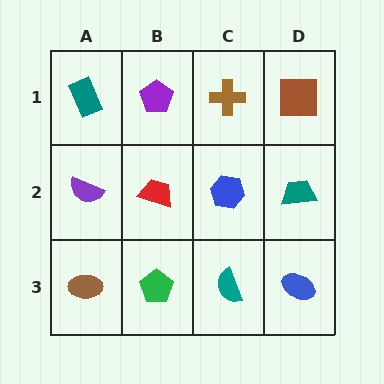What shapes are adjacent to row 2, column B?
A purple pentagon (row 1, column B), a green pentagon (row 3, column B), a purple semicircle (row 2, column A), a blue hexagon (row 2, column C).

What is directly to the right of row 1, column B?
A brown cross.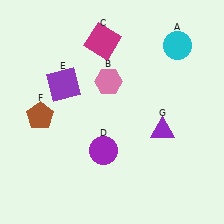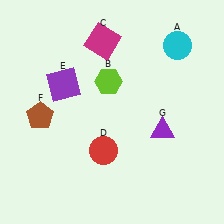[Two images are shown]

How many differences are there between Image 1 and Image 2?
There are 2 differences between the two images.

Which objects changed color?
B changed from pink to lime. D changed from purple to red.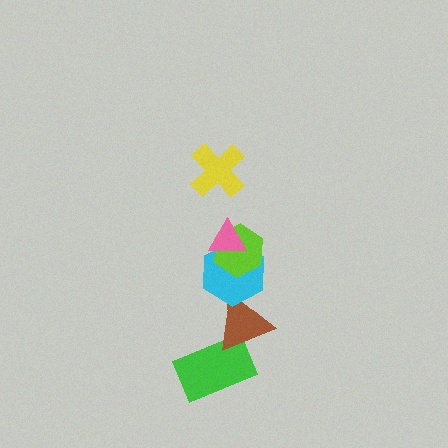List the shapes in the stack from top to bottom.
From top to bottom: the yellow cross, the pink triangle, the lime hexagon, the cyan hexagon, the brown triangle, the green rectangle.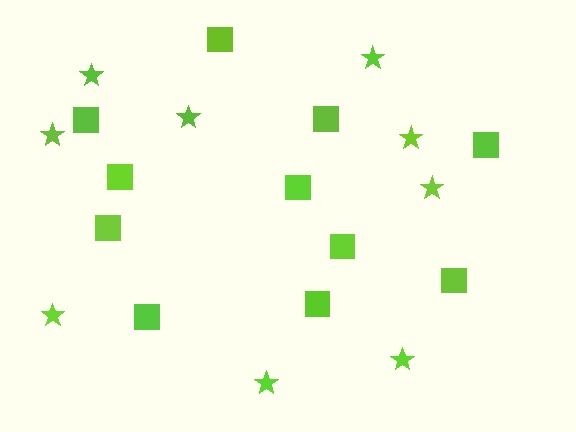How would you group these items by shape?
There are 2 groups: one group of squares (11) and one group of stars (9).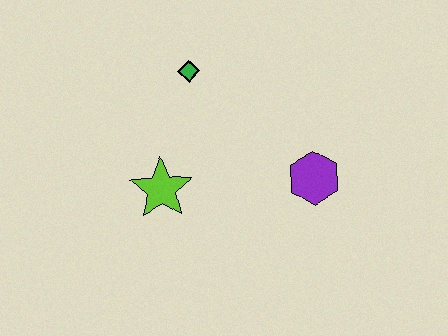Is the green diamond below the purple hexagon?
No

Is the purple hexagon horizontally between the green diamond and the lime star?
No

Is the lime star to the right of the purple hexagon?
No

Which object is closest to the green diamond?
The lime star is closest to the green diamond.